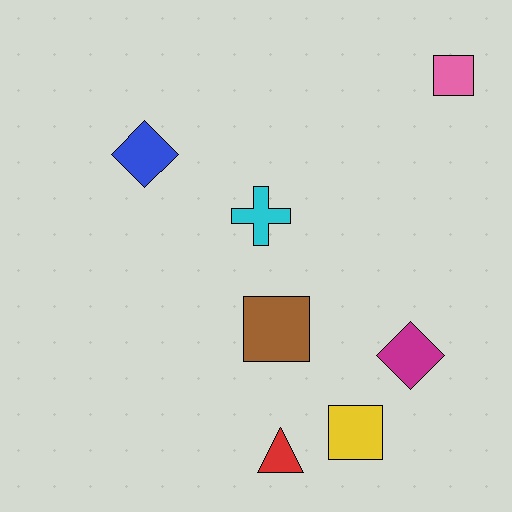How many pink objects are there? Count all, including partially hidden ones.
There is 1 pink object.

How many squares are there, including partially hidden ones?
There are 3 squares.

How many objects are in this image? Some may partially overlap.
There are 7 objects.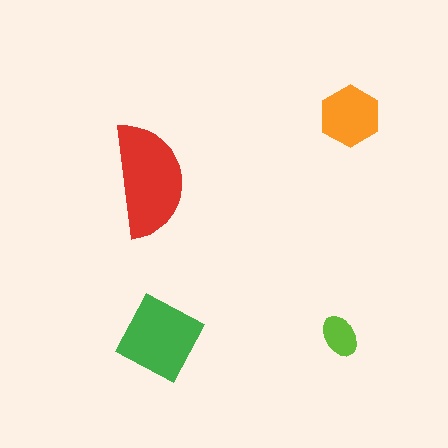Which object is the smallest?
The lime ellipse.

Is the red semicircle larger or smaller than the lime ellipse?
Larger.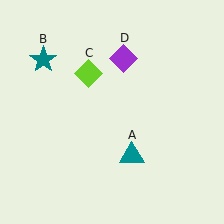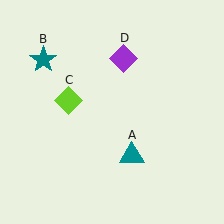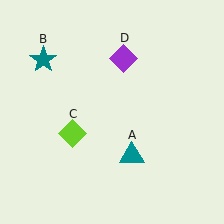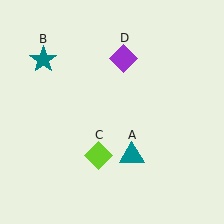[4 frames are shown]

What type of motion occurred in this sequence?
The lime diamond (object C) rotated counterclockwise around the center of the scene.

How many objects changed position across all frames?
1 object changed position: lime diamond (object C).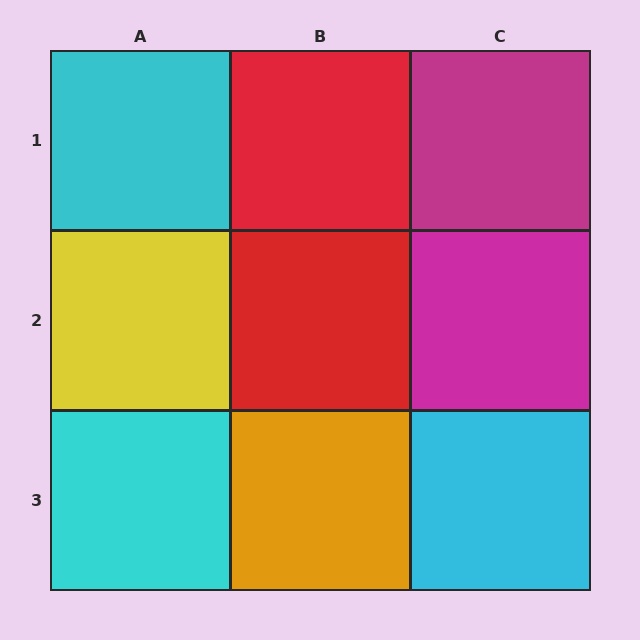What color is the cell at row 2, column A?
Yellow.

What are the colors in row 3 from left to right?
Cyan, orange, cyan.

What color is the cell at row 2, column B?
Red.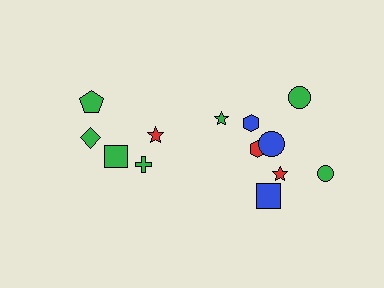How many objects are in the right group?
There are 8 objects.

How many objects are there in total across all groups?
There are 13 objects.